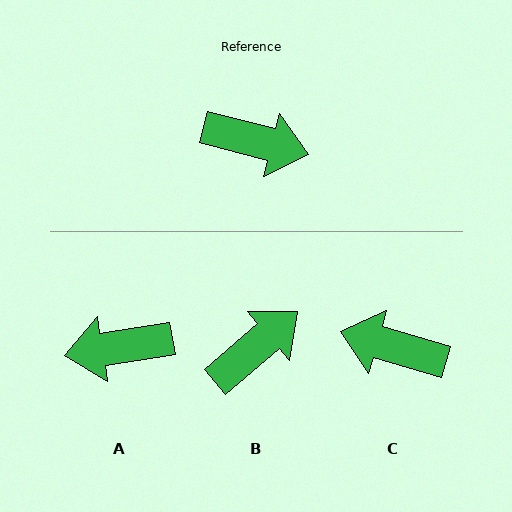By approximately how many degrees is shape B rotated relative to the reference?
Approximately 55 degrees counter-clockwise.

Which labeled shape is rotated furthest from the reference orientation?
C, about 178 degrees away.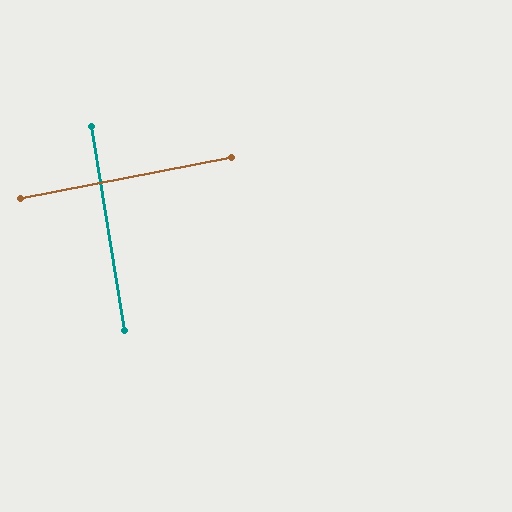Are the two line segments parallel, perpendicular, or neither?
Perpendicular — they meet at approximately 88°.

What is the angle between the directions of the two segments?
Approximately 88 degrees.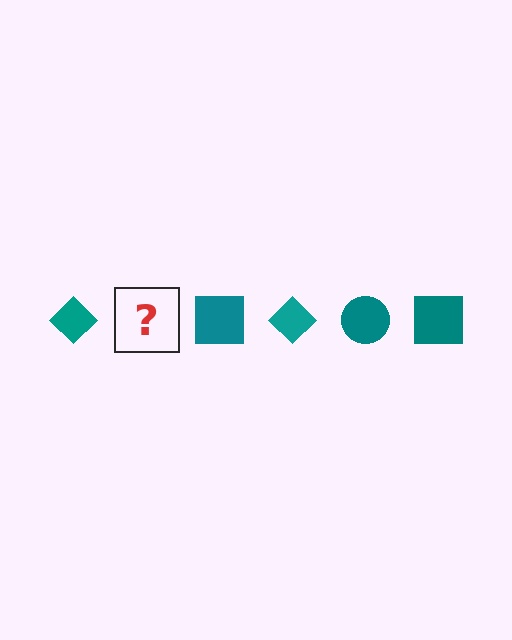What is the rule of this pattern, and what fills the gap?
The rule is that the pattern cycles through diamond, circle, square shapes in teal. The gap should be filled with a teal circle.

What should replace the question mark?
The question mark should be replaced with a teal circle.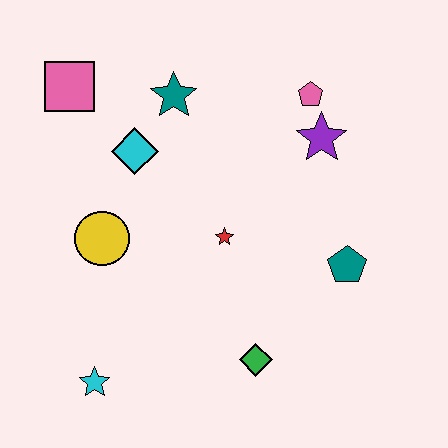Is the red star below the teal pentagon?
No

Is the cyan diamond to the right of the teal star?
No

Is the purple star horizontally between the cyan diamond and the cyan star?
No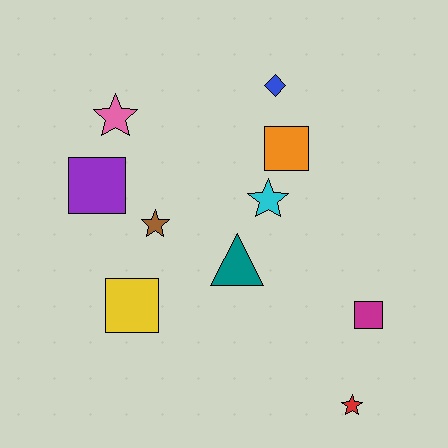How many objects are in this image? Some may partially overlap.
There are 10 objects.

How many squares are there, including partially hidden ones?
There are 4 squares.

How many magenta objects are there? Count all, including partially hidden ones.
There is 1 magenta object.